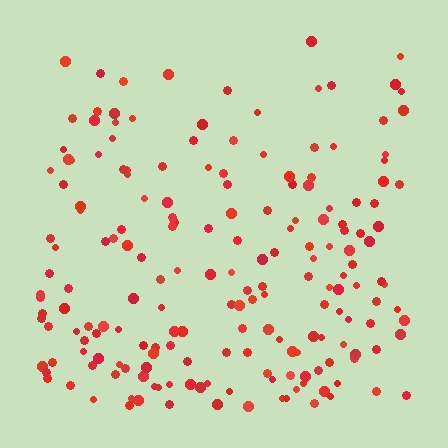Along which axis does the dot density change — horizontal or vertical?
Vertical.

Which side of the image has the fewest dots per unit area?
The top.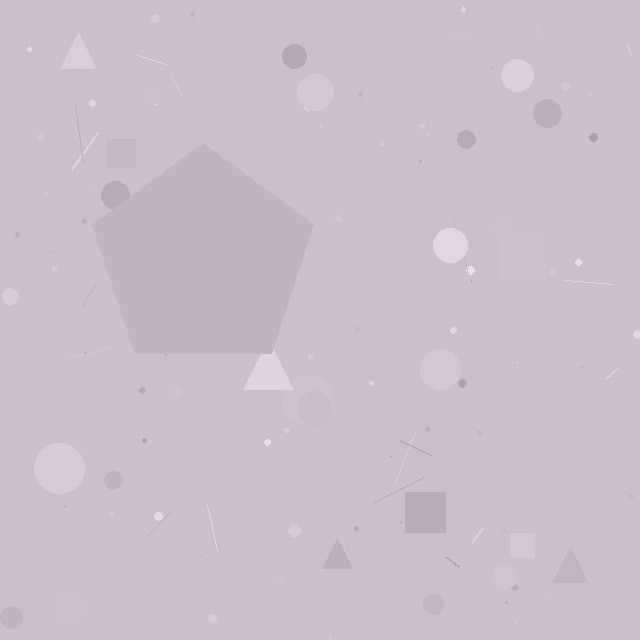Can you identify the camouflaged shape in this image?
The camouflaged shape is a pentagon.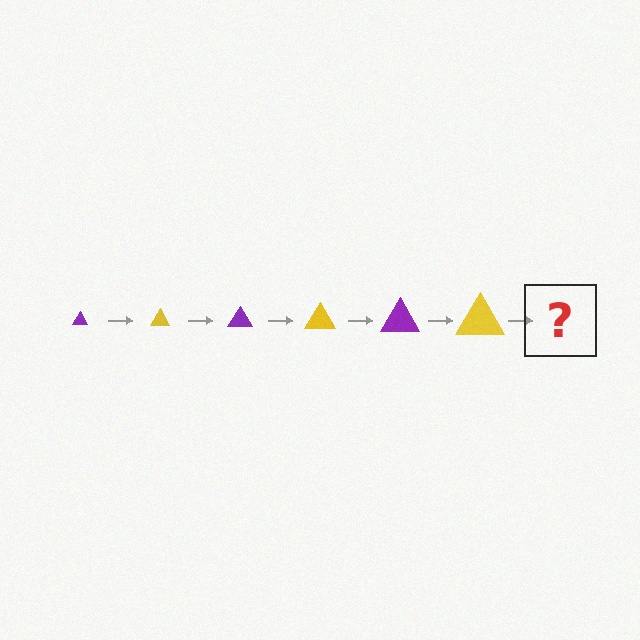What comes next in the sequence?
The next element should be a purple triangle, larger than the previous one.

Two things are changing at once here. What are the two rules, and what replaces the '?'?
The two rules are that the triangle grows larger each step and the color cycles through purple and yellow. The '?' should be a purple triangle, larger than the previous one.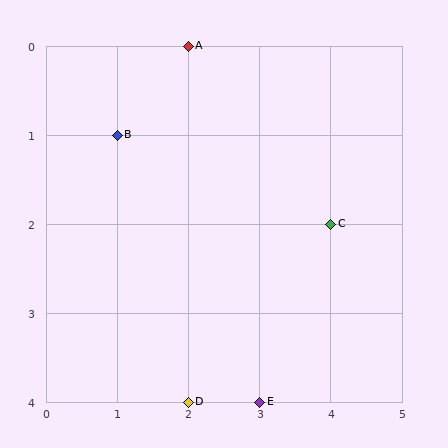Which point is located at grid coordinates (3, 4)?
Point E is at (3, 4).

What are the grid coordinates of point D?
Point D is at grid coordinates (2, 4).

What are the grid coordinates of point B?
Point B is at grid coordinates (1, 1).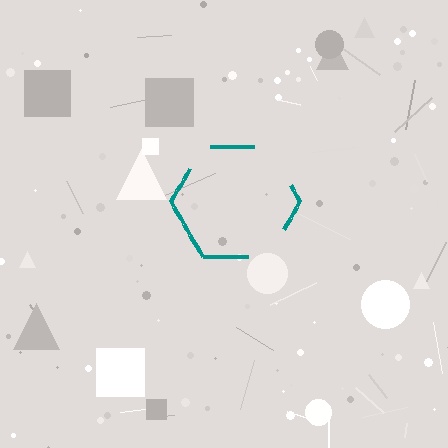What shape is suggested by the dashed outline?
The dashed outline suggests a hexagon.